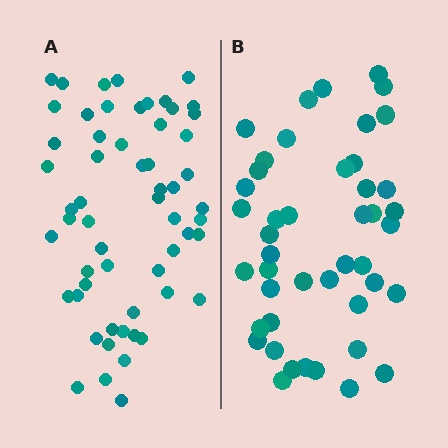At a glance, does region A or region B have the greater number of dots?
Region A (the left region) has more dots.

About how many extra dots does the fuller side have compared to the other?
Region A has approximately 15 more dots than region B.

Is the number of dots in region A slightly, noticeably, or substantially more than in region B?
Region A has noticeably more, but not dramatically so. The ratio is roughly 1.3 to 1.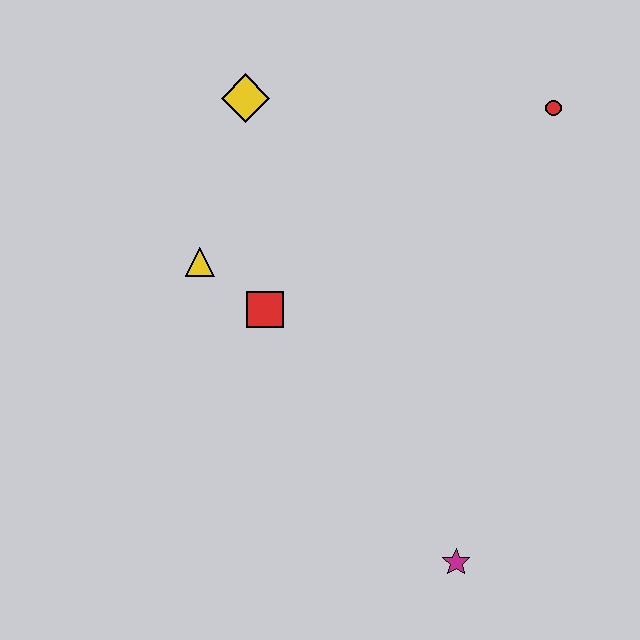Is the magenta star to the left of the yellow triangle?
No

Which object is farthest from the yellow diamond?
The magenta star is farthest from the yellow diamond.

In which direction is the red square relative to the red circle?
The red square is to the left of the red circle.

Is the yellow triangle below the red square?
No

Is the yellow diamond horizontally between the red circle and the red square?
No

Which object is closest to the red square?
The yellow triangle is closest to the red square.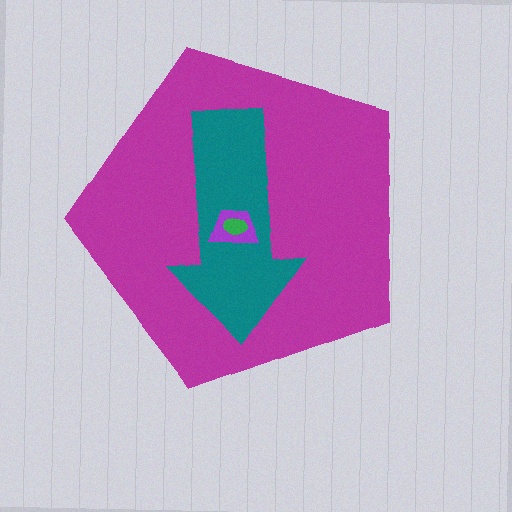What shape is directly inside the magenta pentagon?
The teal arrow.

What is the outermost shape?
The magenta pentagon.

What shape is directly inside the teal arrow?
The purple trapezoid.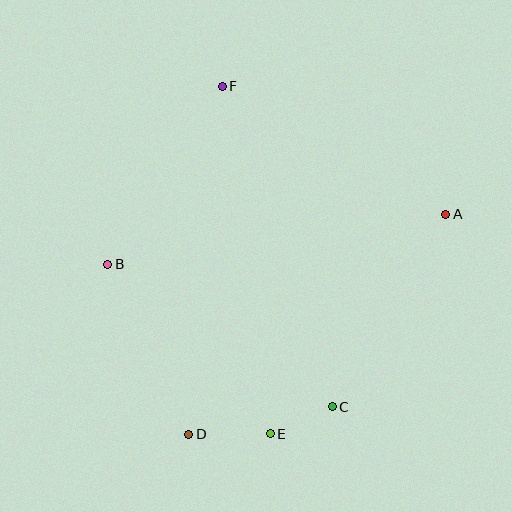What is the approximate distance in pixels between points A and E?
The distance between A and E is approximately 281 pixels.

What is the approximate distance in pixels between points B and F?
The distance between B and F is approximately 212 pixels.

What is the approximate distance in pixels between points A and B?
The distance between A and B is approximately 342 pixels.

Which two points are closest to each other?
Points C and E are closest to each other.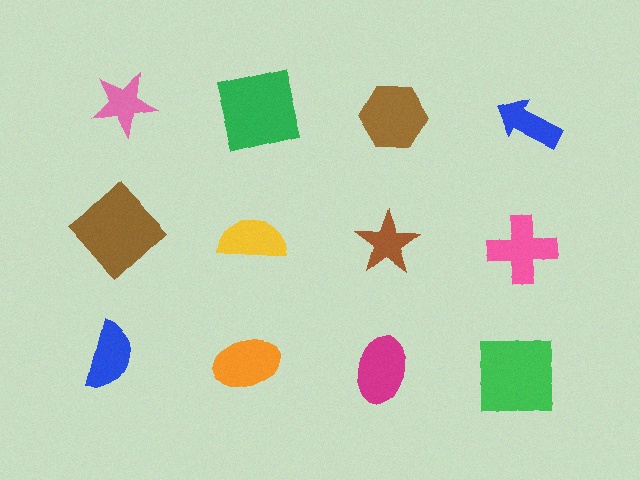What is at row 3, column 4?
A green square.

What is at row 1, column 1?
A pink star.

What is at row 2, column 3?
A brown star.